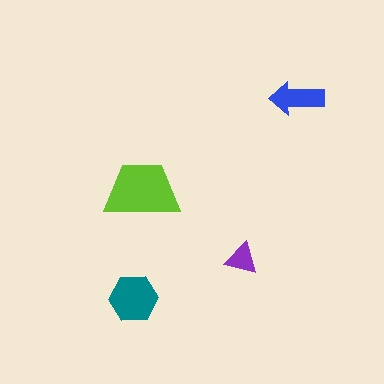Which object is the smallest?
The purple triangle.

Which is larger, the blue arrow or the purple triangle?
The blue arrow.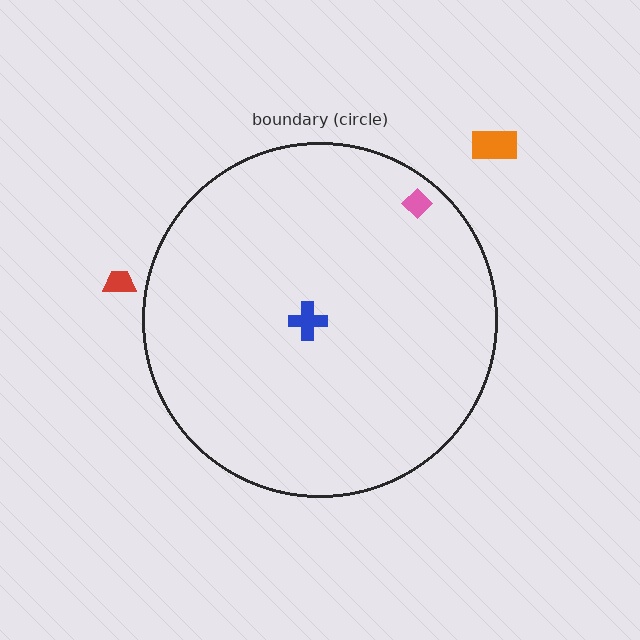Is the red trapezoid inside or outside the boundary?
Outside.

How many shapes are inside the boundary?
2 inside, 2 outside.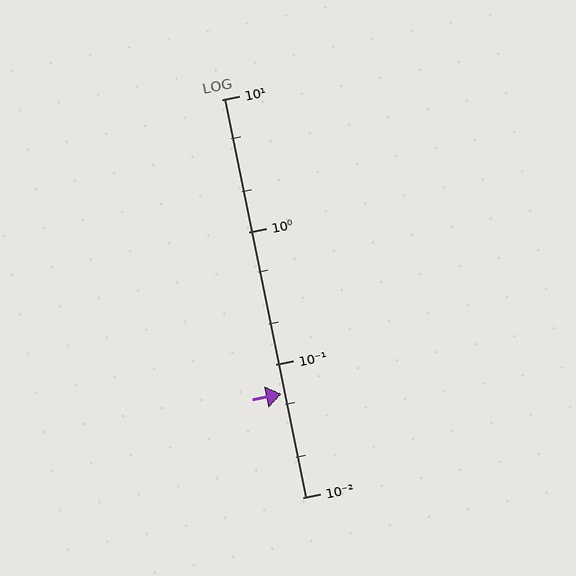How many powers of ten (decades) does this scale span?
The scale spans 3 decades, from 0.01 to 10.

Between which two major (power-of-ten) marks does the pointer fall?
The pointer is between 0.01 and 0.1.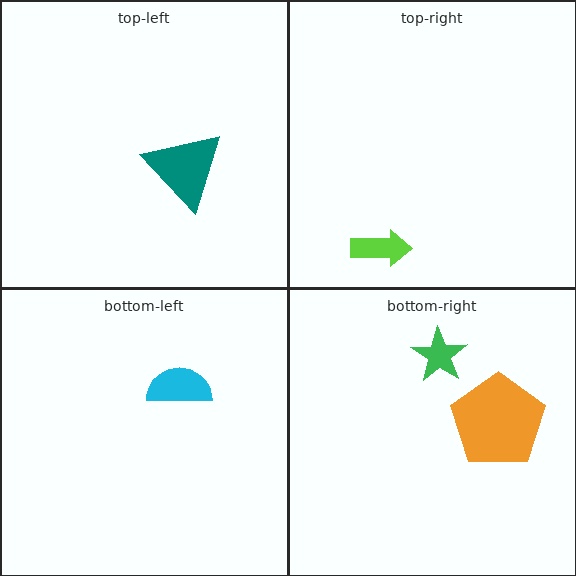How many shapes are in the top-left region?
1.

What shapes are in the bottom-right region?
The orange pentagon, the green star.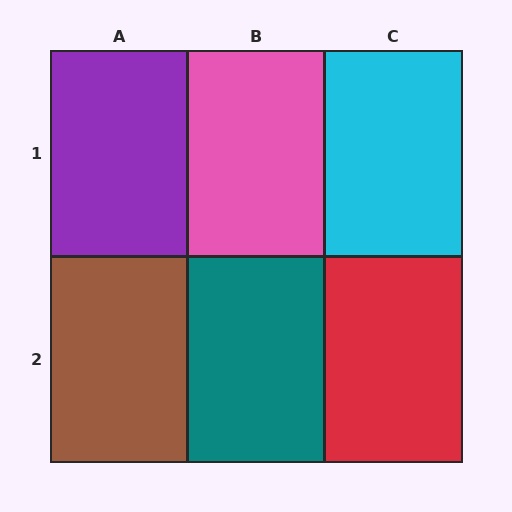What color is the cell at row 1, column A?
Purple.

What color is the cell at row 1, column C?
Cyan.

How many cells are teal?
1 cell is teal.